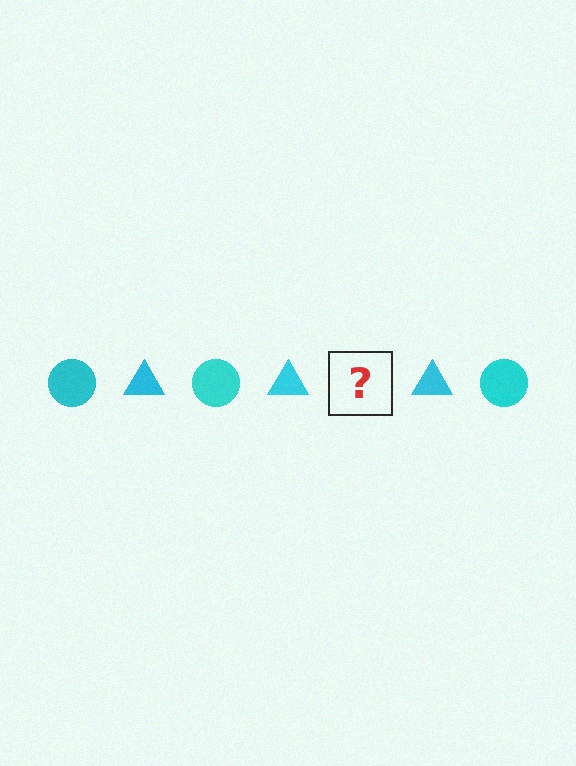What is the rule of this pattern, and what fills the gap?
The rule is that the pattern cycles through circle, triangle shapes in cyan. The gap should be filled with a cyan circle.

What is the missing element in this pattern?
The missing element is a cyan circle.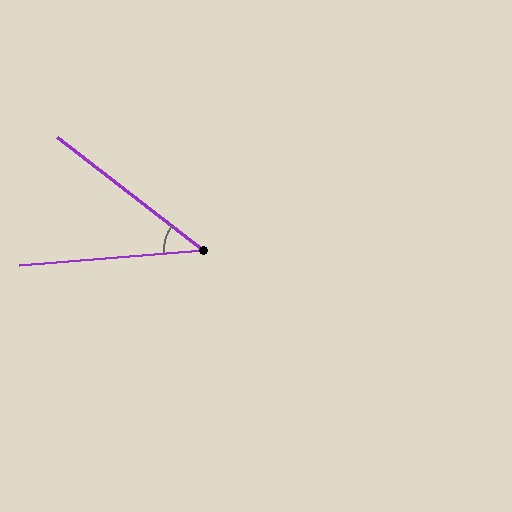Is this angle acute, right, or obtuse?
It is acute.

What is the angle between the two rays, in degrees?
Approximately 42 degrees.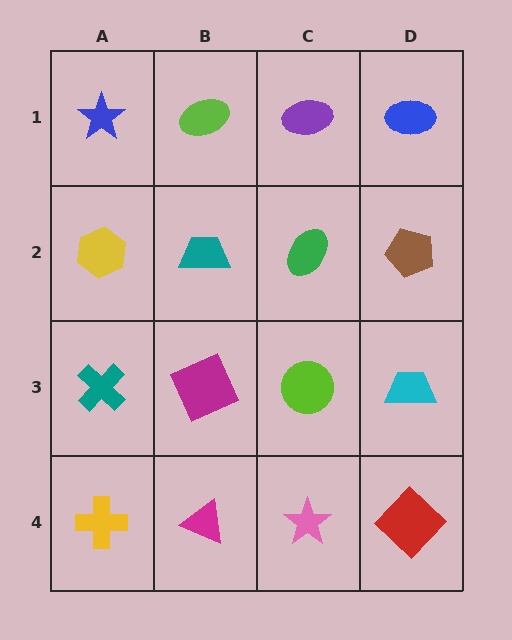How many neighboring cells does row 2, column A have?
3.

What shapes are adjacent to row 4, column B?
A magenta square (row 3, column B), a yellow cross (row 4, column A), a pink star (row 4, column C).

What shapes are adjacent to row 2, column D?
A blue ellipse (row 1, column D), a cyan trapezoid (row 3, column D), a green ellipse (row 2, column C).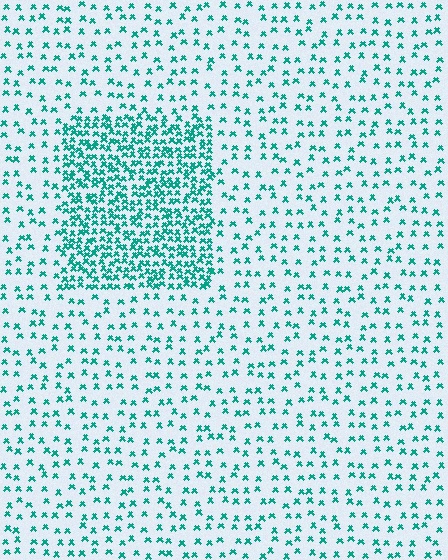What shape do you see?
I see a rectangle.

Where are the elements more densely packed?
The elements are more densely packed inside the rectangle boundary.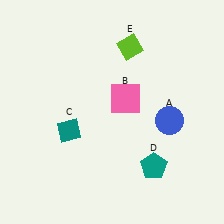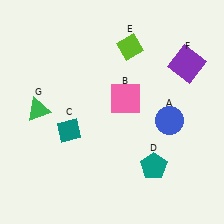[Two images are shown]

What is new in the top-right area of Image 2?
A purple square (F) was added in the top-right area of Image 2.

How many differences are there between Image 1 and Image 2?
There are 2 differences between the two images.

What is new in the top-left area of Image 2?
A green triangle (G) was added in the top-left area of Image 2.